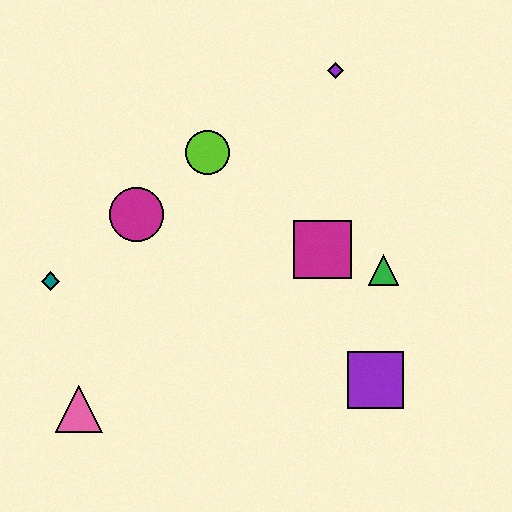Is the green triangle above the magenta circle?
No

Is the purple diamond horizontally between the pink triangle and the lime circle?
No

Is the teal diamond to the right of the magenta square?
No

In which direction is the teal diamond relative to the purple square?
The teal diamond is to the left of the purple square.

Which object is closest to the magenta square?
The green triangle is closest to the magenta square.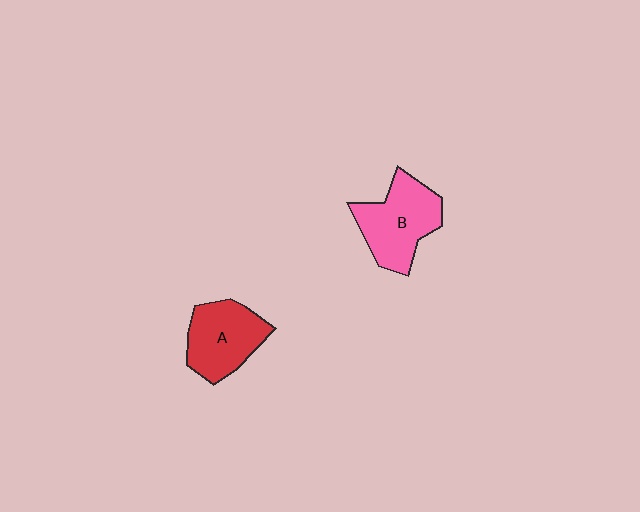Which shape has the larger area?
Shape B (pink).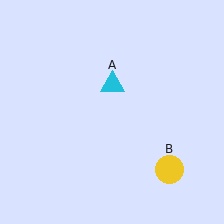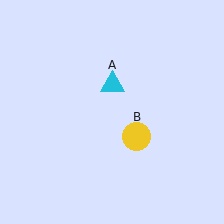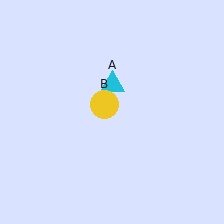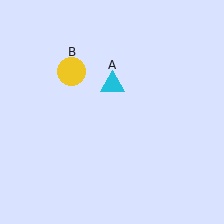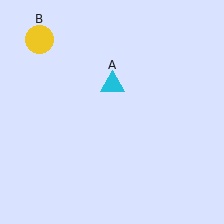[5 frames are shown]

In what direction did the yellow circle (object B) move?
The yellow circle (object B) moved up and to the left.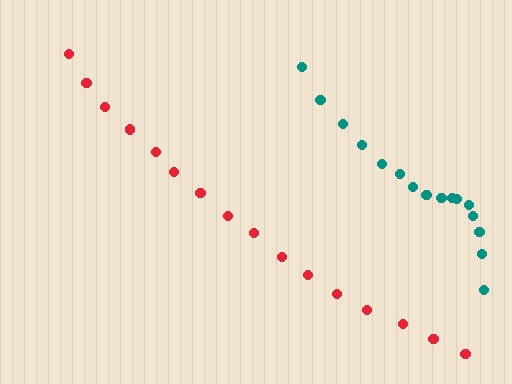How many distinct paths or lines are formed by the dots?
There are 2 distinct paths.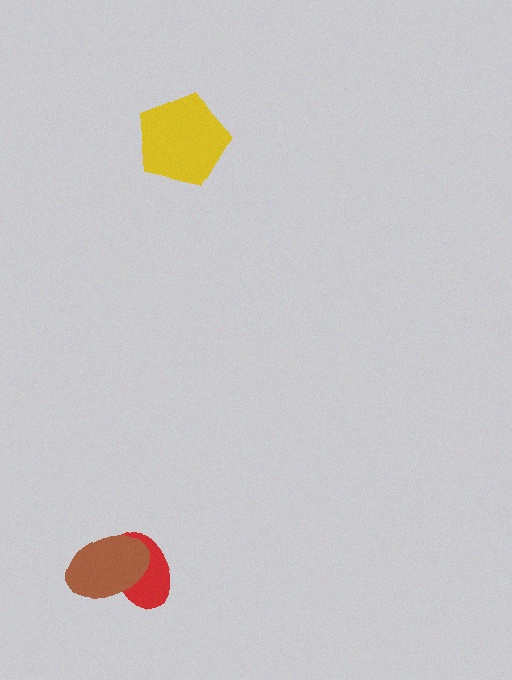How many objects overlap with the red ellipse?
1 object overlaps with the red ellipse.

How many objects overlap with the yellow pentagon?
0 objects overlap with the yellow pentagon.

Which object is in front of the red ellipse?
The brown ellipse is in front of the red ellipse.